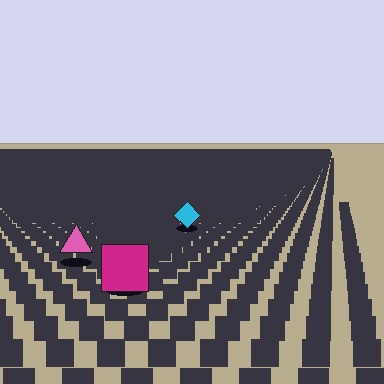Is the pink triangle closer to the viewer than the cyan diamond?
Yes. The pink triangle is closer — you can tell from the texture gradient: the ground texture is coarser near it.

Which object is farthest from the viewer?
The cyan diamond is farthest from the viewer. It appears smaller and the ground texture around it is denser.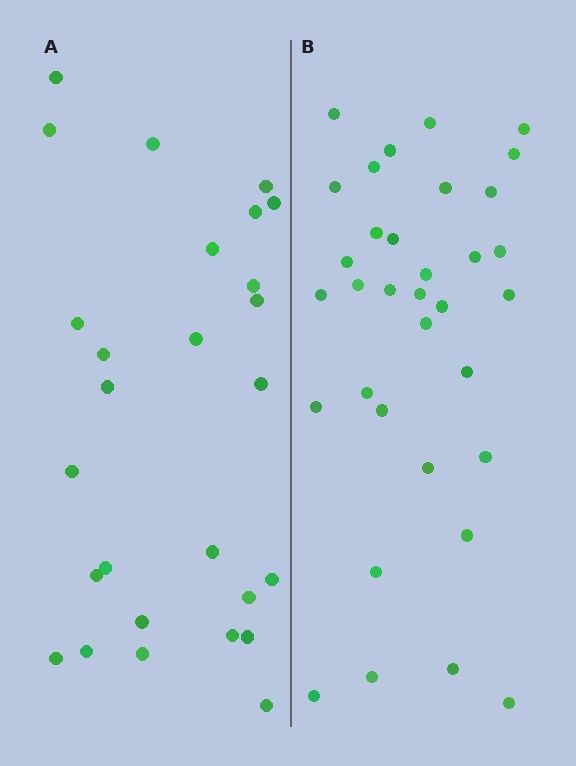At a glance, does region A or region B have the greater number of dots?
Region B (the right region) has more dots.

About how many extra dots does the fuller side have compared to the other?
Region B has roughly 8 or so more dots than region A.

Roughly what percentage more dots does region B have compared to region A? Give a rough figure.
About 25% more.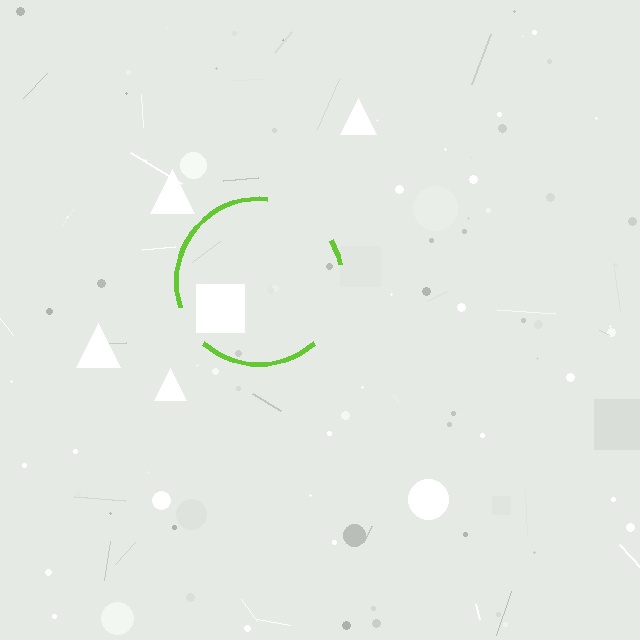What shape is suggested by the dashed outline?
The dashed outline suggests a circle.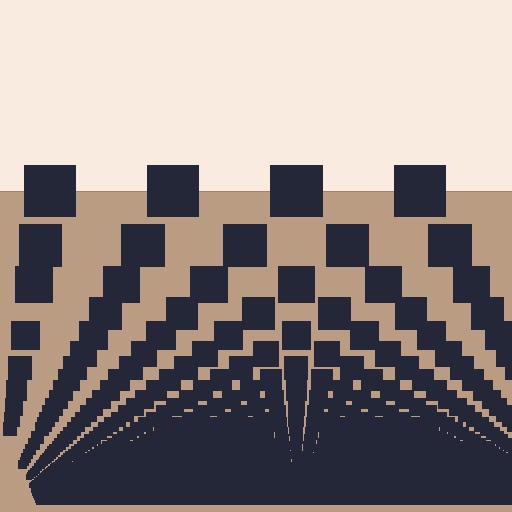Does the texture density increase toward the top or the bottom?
Density increases toward the bottom.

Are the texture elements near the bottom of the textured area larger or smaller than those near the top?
Smaller. The gradient is inverted — elements near the bottom are smaller and denser.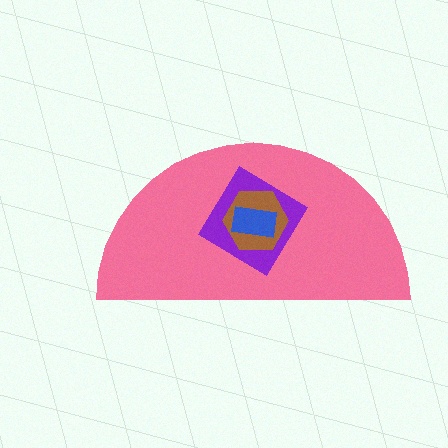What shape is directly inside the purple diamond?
The brown hexagon.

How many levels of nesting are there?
4.